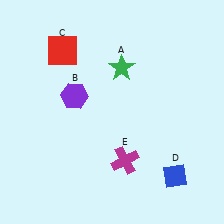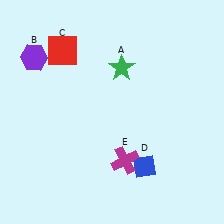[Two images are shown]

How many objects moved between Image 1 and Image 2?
2 objects moved between the two images.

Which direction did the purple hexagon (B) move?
The purple hexagon (B) moved left.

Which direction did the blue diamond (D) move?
The blue diamond (D) moved left.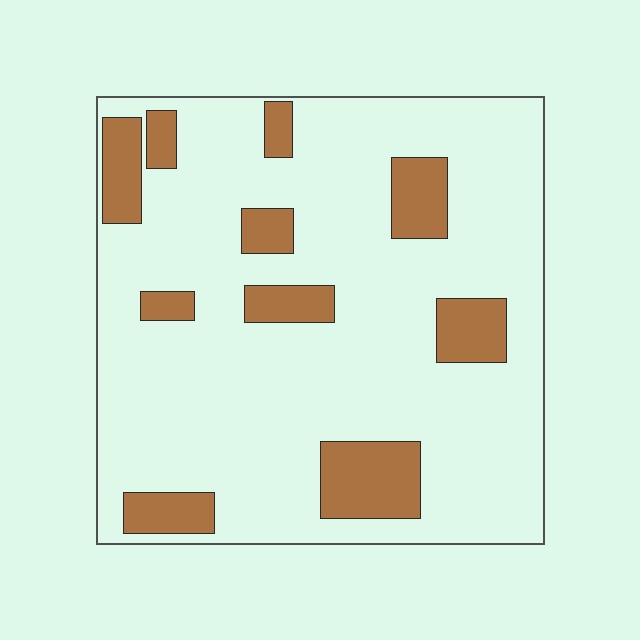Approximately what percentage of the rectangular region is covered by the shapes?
Approximately 20%.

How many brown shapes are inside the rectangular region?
10.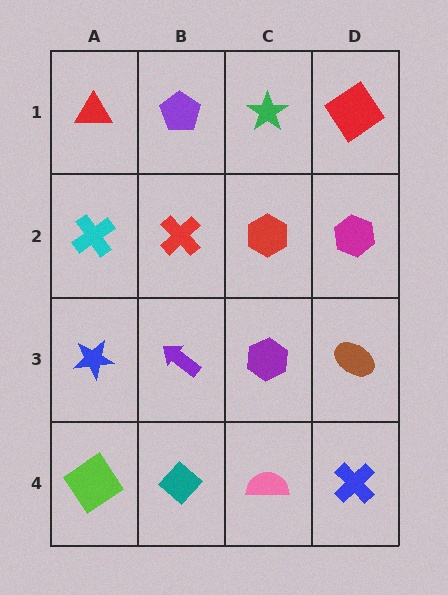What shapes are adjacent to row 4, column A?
A blue star (row 3, column A), a teal diamond (row 4, column B).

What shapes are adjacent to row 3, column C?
A red hexagon (row 2, column C), a pink semicircle (row 4, column C), a purple arrow (row 3, column B), a brown ellipse (row 3, column D).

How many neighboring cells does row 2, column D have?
3.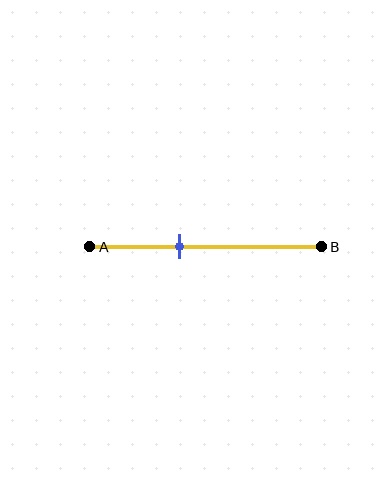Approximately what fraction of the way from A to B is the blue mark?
The blue mark is approximately 40% of the way from A to B.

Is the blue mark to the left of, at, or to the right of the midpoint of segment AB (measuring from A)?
The blue mark is to the left of the midpoint of segment AB.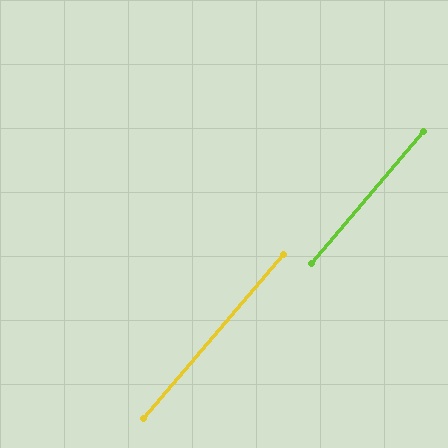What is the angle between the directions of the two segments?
Approximately 0 degrees.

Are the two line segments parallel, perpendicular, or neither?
Parallel — their directions differ by only 0.2°.